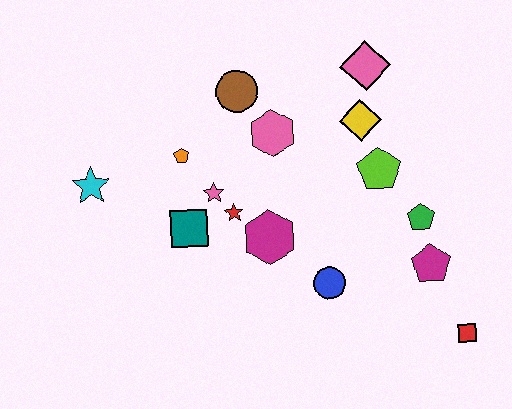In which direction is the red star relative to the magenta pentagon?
The red star is to the left of the magenta pentagon.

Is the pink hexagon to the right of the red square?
No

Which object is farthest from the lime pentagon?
The cyan star is farthest from the lime pentagon.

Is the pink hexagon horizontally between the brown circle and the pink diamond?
Yes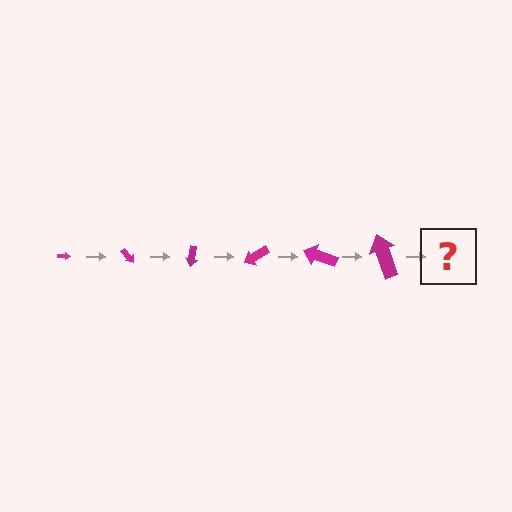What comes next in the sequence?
The next element should be an arrow, larger than the previous one and rotated 300 degrees from the start.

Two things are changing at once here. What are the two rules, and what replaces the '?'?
The two rules are that the arrow grows larger each step and it rotates 50 degrees each step. The '?' should be an arrow, larger than the previous one and rotated 300 degrees from the start.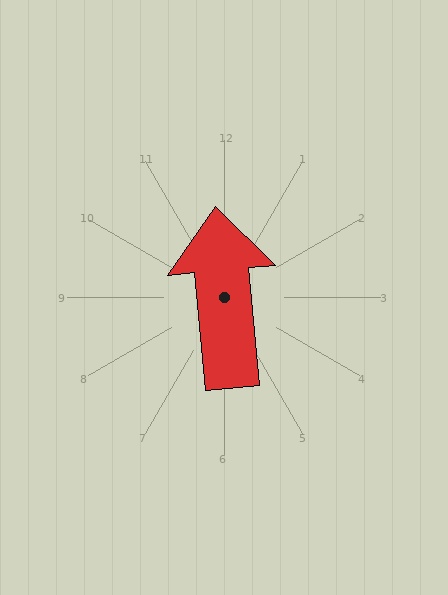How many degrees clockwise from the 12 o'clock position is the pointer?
Approximately 355 degrees.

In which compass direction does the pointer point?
North.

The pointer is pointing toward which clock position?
Roughly 12 o'clock.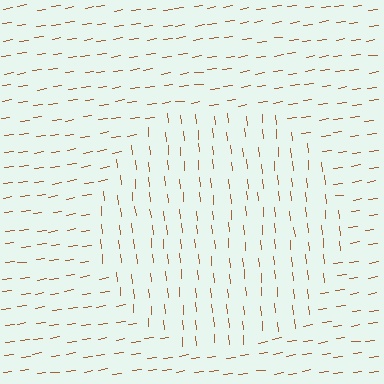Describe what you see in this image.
The image is filled with small brown line segments. A circle region in the image has lines oriented differently from the surrounding lines, creating a visible texture boundary.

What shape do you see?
I see a circle.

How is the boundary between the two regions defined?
The boundary is defined purely by a change in line orientation (approximately 87 degrees difference). All lines are the same color and thickness.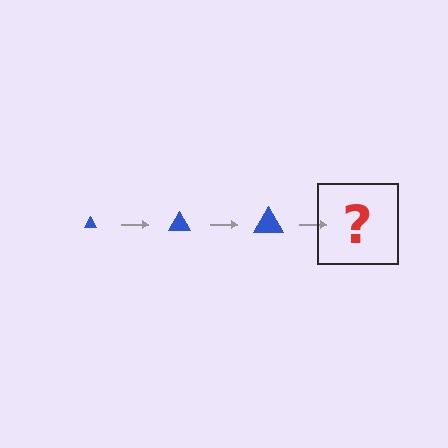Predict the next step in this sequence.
The next step is a blue triangle, larger than the previous one.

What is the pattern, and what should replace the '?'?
The pattern is that the triangle gets progressively larger each step. The '?' should be a blue triangle, larger than the previous one.